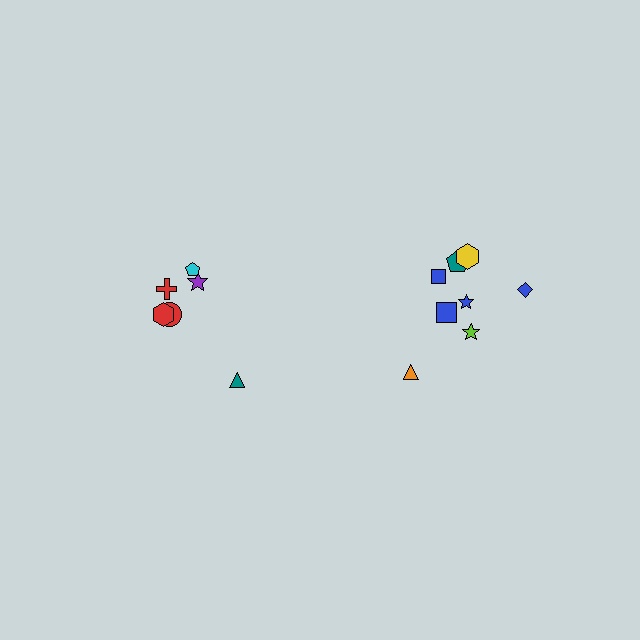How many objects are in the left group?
There are 6 objects.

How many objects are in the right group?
There are 8 objects.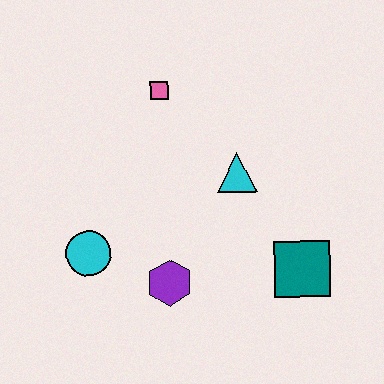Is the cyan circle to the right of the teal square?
No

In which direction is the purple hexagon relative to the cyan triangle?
The purple hexagon is below the cyan triangle.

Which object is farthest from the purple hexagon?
The pink square is farthest from the purple hexagon.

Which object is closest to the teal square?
The cyan triangle is closest to the teal square.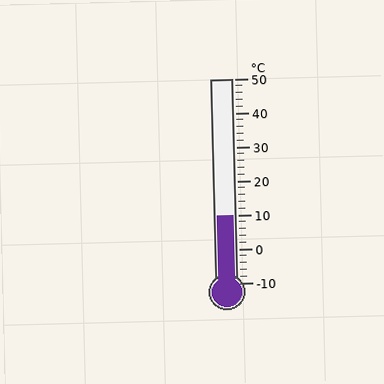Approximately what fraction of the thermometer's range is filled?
The thermometer is filled to approximately 35% of its range.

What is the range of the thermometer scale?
The thermometer scale ranges from -10°C to 50°C.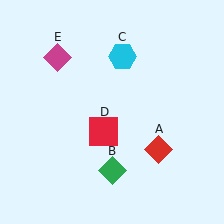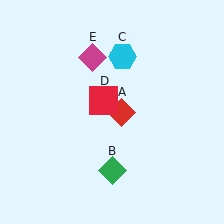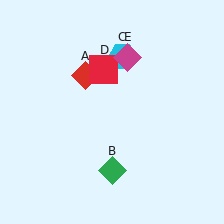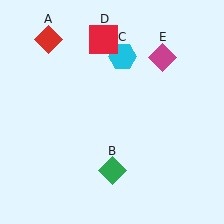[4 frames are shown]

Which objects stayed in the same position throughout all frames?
Green diamond (object B) and cyan hexagon (object C) remained stationary.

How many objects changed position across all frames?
3 objects changed position: red diamond (object A), red square (object D), magenta diamond (object E).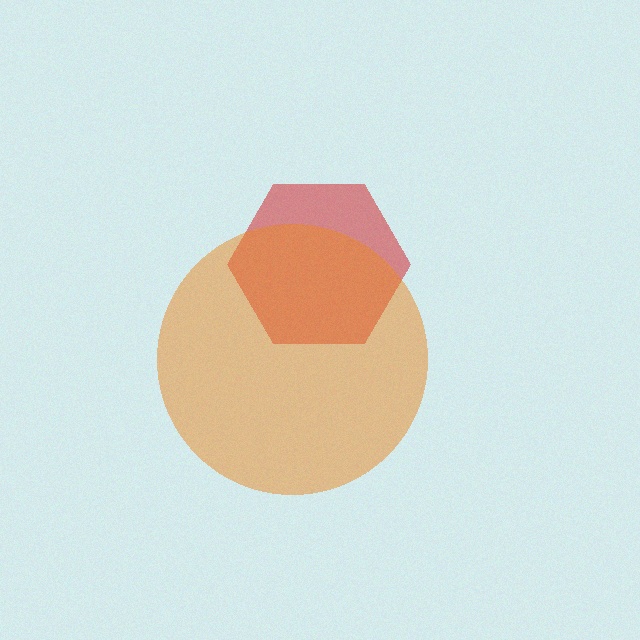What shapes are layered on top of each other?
The layered shapes are: a red hexagon, an orange circle.